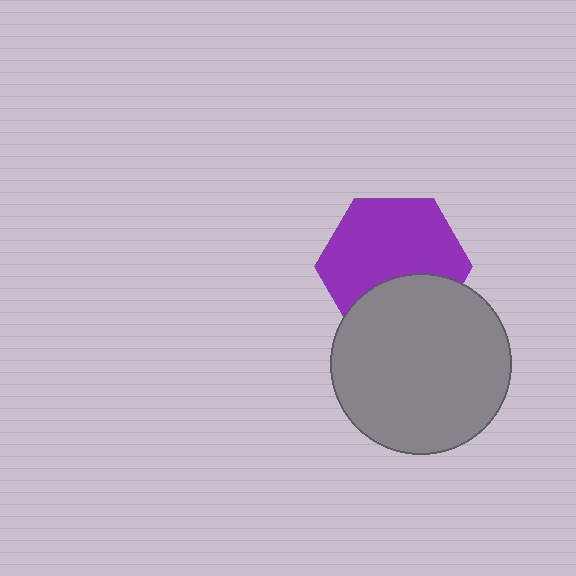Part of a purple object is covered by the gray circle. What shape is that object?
It is a hexagon.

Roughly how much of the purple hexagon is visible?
Most of it is visible (roughly 67%).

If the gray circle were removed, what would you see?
You would see the complete purple hexagon.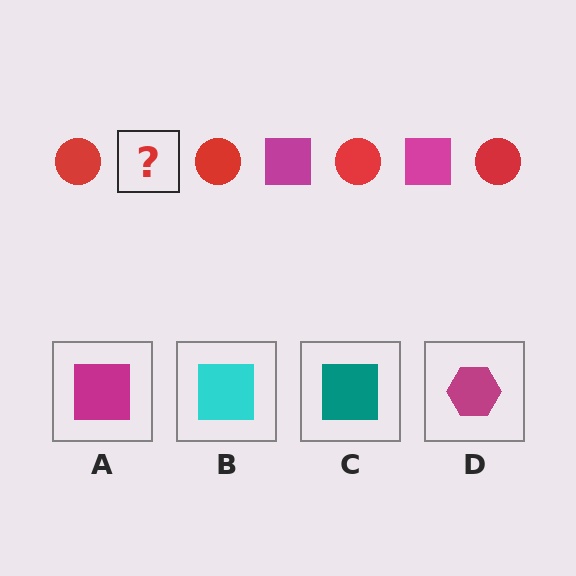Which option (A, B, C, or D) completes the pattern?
A.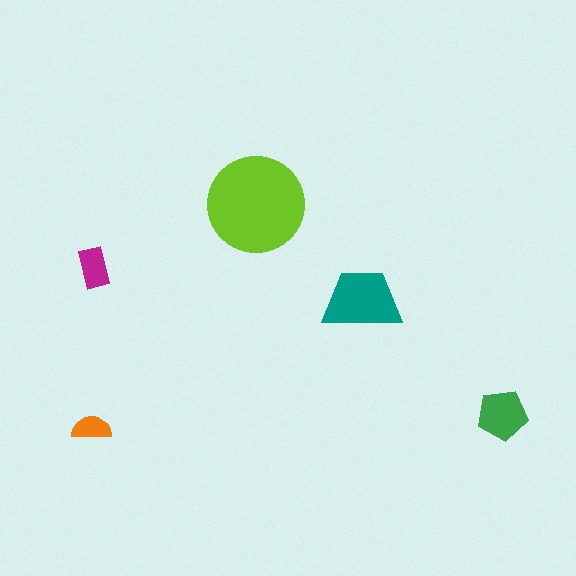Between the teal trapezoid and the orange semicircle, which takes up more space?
The teal trapezoid.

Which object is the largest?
The lime circle.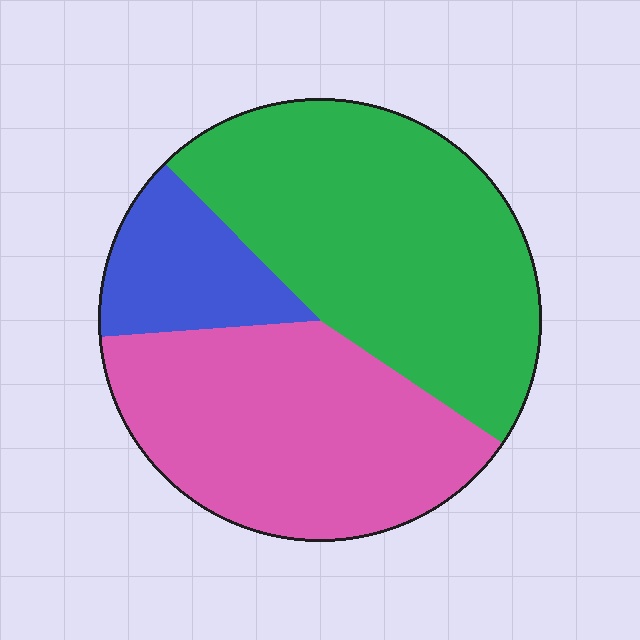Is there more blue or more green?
Green.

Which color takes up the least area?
Blue, at roughly 15%.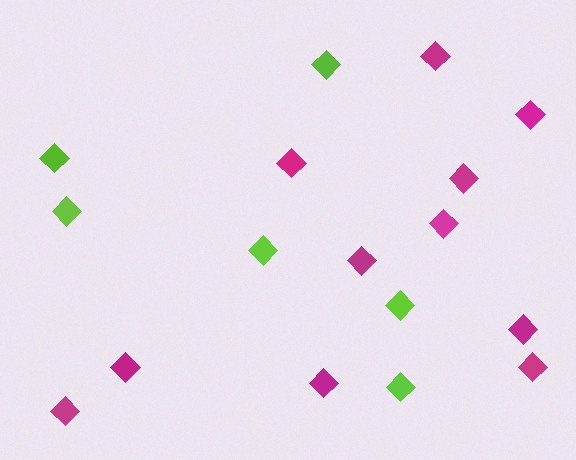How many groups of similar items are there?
There are 2 groups: one group of magenta diamonds (11) and one group of lime diamonds (6).